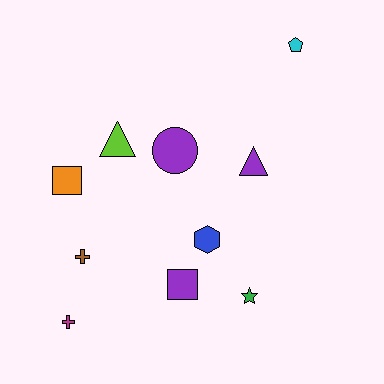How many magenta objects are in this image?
There is 1 magenta object.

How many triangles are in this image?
There are 2 triangles.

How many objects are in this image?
There are 10 objects.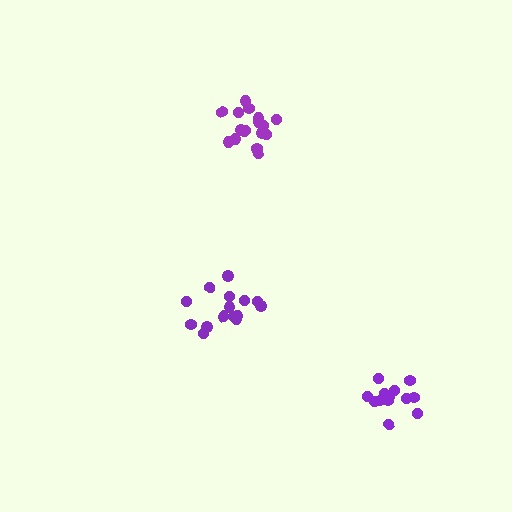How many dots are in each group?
Group 1: 15 dots, Group 2: 17 dots, Group 3: 13 dots (45 total).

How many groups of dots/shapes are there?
There are 3 groups.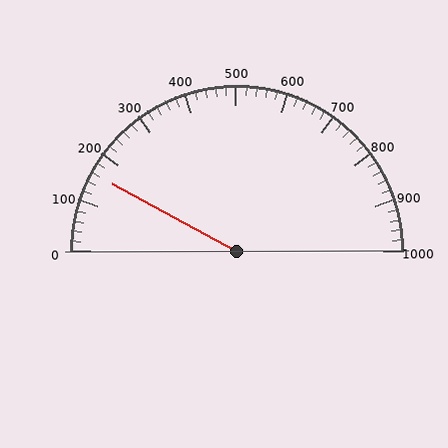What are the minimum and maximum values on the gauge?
The gauge ranges from 0 to 1000.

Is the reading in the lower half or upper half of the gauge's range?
The reading is in the lower half of the range (0 to 1000).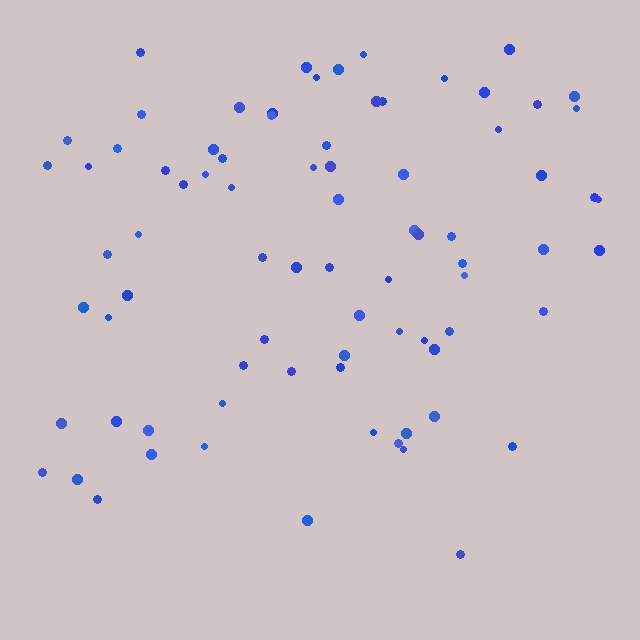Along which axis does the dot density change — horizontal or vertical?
Vertical.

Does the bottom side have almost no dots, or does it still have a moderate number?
Still a moderate number, just noticeably fewer than the top.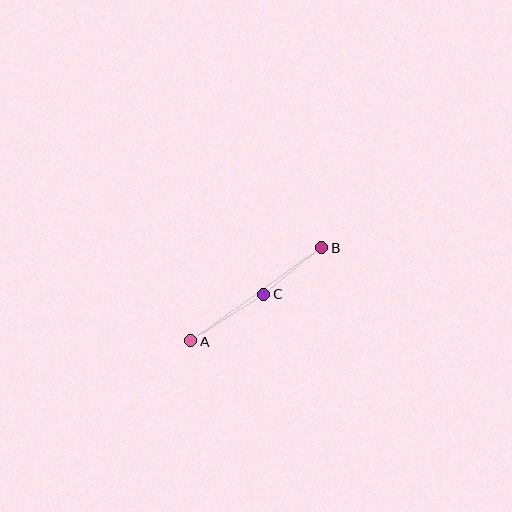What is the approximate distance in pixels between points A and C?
The distance between A and C is approximately 86 pixels.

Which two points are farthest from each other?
Points A and B are farthest from each other.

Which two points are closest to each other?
Points B and C are closest to each other.